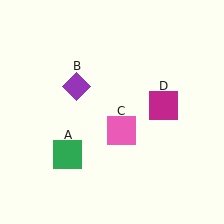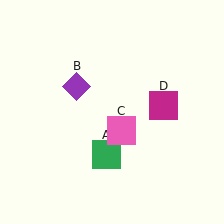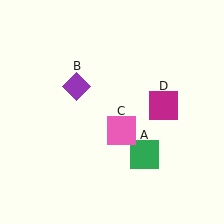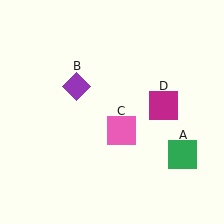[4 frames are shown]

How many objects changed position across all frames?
1 object changed position: green square (object A).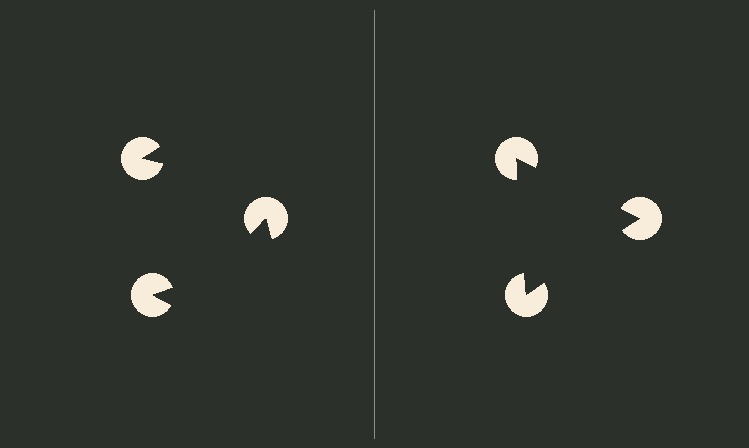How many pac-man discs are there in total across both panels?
6 — 3 on each side.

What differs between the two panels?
The pac-man discs are positioned identically on both sides; only the wedge orientations differ. On the right they align to a triangle; on the left they are misaligned.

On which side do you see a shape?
An illusory triangle appears on the right side. On the left side the wedge cuts are rotated, so no coherent shape forms.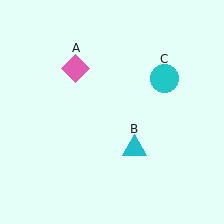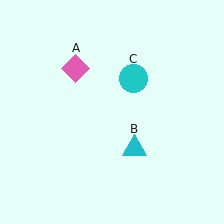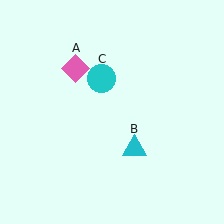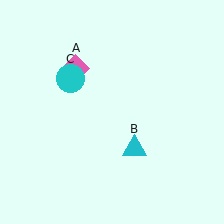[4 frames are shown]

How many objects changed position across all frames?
1 object changed position: cyan circle (object C).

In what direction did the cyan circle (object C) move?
The cyan circle (object C) moved left.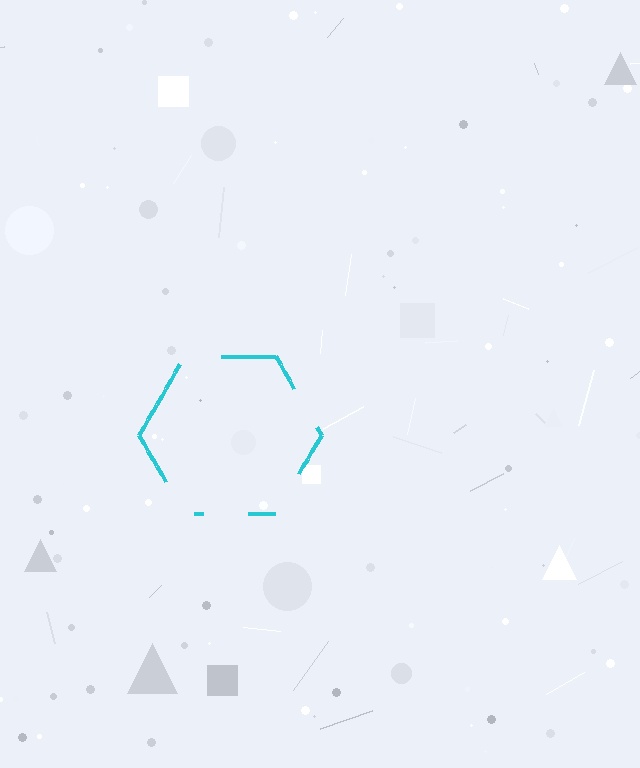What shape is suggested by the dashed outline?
The dashed outline suggests a hexagon.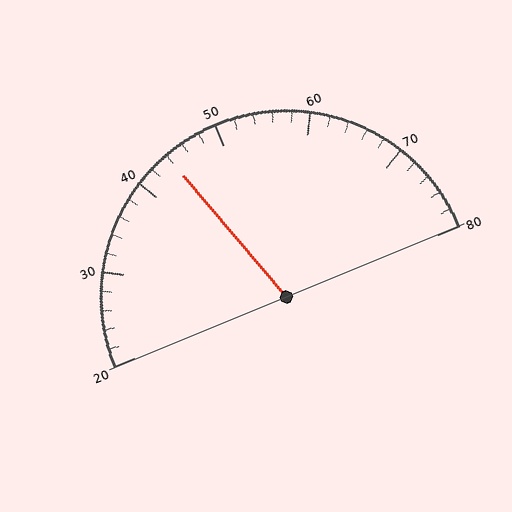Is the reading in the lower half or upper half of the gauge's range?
The reading is in the lower half of the range (20 to 80).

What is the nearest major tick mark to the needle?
The nearest major tick mark is 40.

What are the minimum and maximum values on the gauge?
The gauge ranges from 20 to 80.